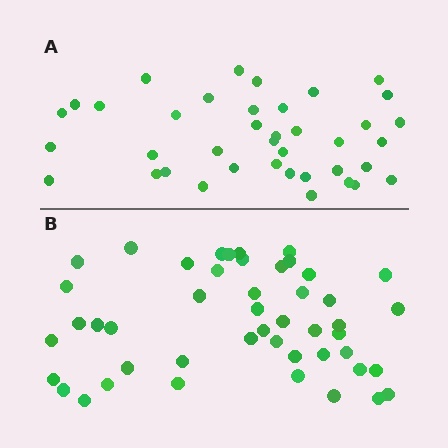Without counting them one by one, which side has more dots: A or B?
Region B (the bottom region) has more dots.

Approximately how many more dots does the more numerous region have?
Region B has roughly 8 or so more dots than region A.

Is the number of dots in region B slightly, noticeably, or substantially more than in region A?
Region B has only slightly more — the two regions are fairly close. The ratio is roughly 1.2 to 1.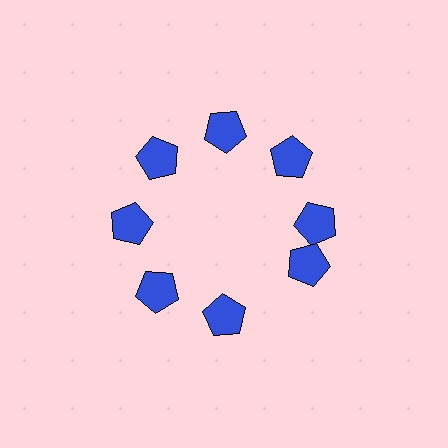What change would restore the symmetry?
The symmetry would be restored by rotating it back into even spacing with its neighbors so that all 8 pentagons sit at equal angles and equal distance from the center.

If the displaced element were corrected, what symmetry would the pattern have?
It would have 8-fold rotational symmetry — the pattern would map onto itself every 45 degrees.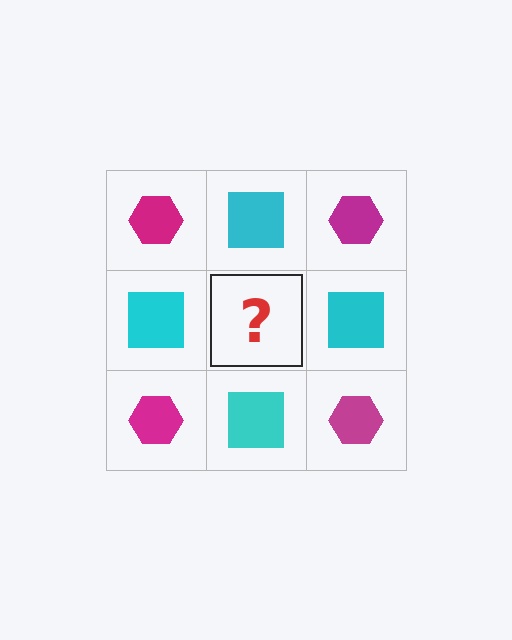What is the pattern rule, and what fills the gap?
The rule is that it alternates magenta hexagon and cyan square in a checkerboard pattern. The gap should be filled with a magenta hexagon.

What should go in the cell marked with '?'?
The missing cell should contain a magenta hexagon.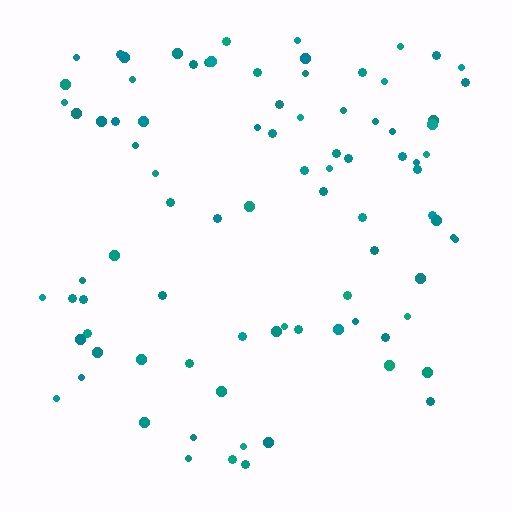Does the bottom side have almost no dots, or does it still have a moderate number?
Still a moderate number, just noticeably fewer than the top.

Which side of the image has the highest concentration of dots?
The top.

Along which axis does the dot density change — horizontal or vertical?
Vertical.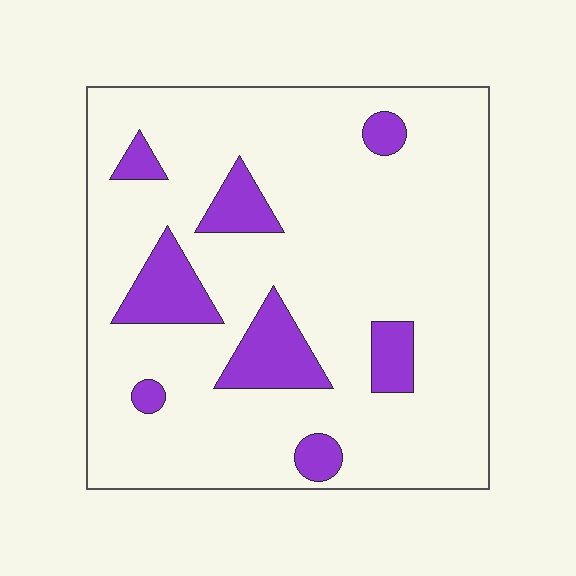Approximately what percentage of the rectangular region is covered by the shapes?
Approximately 15%.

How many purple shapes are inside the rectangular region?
8.